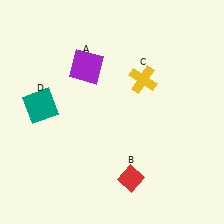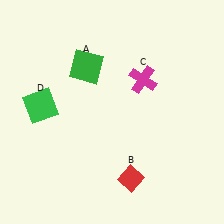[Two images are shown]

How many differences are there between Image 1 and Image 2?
There are 3 differences between the two images.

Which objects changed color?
A changed from purple to green. C changed from yellow to magenta. D changed from teal to green.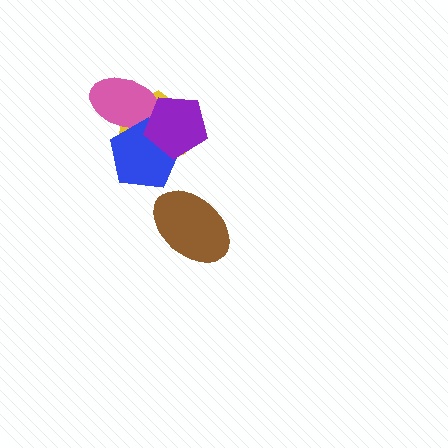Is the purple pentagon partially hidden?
No, no other shape covers it.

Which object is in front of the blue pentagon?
The purple pentagon is in front of the blue pentagon.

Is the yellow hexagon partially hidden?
Yes, it is partially covered by another shape.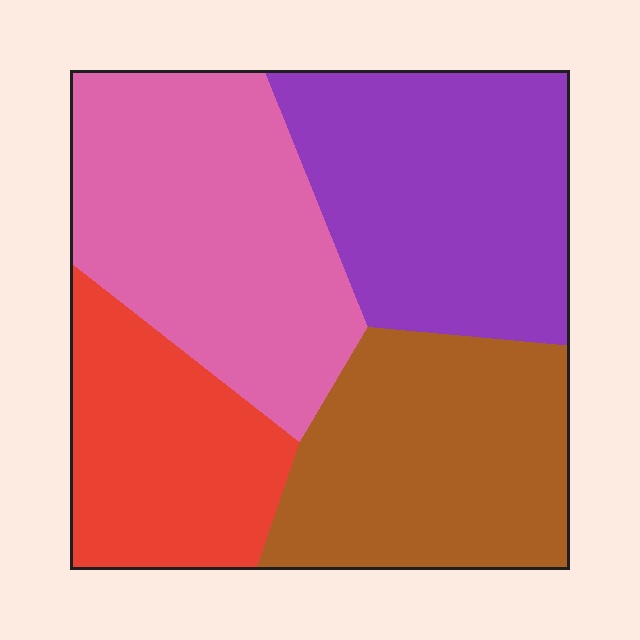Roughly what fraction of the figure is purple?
Purple covers roughly 25% of the figure.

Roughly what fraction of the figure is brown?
Brown covers 25% of the figure.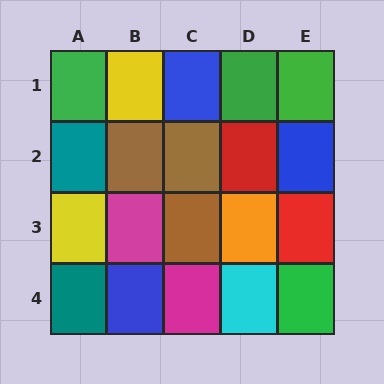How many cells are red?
2 cells are red.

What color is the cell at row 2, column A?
Teal.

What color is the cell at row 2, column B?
Brown.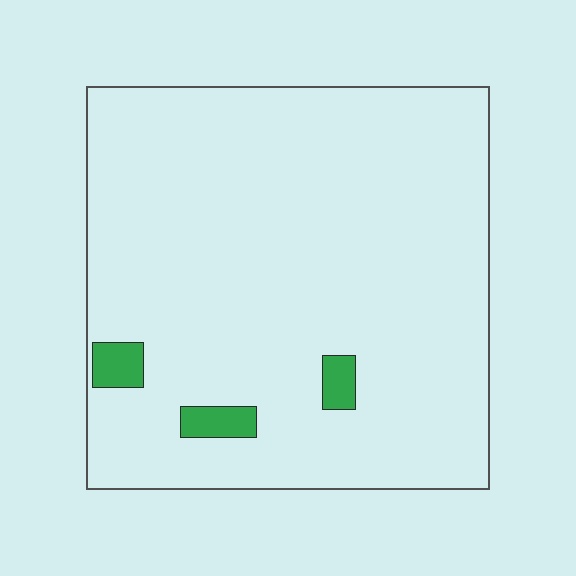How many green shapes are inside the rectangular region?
3.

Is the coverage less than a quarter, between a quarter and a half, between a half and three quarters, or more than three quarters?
Less than a quarter.